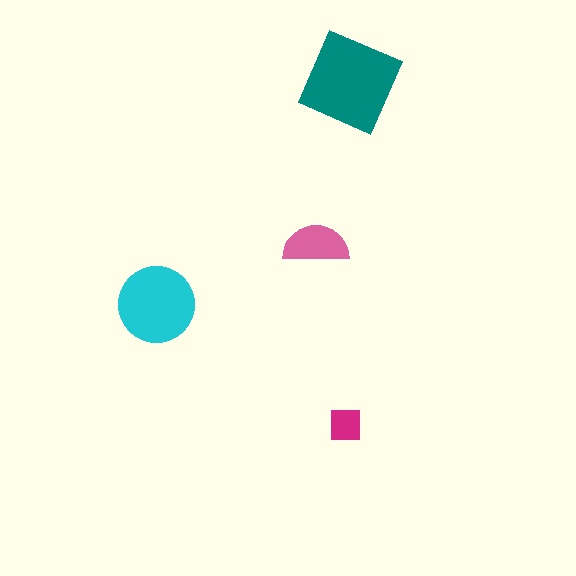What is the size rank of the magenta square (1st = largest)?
4th.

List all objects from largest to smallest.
The teal diamond, the cyan circle, the pink semicircle, the magenta square.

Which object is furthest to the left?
The cyan circle is leftmost.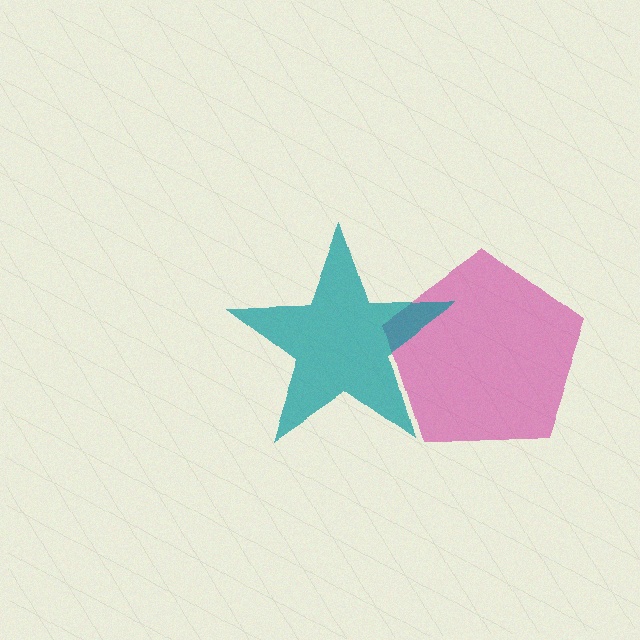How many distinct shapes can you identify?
There are 2 distinct shapes: a magenta pentagon, a teal star.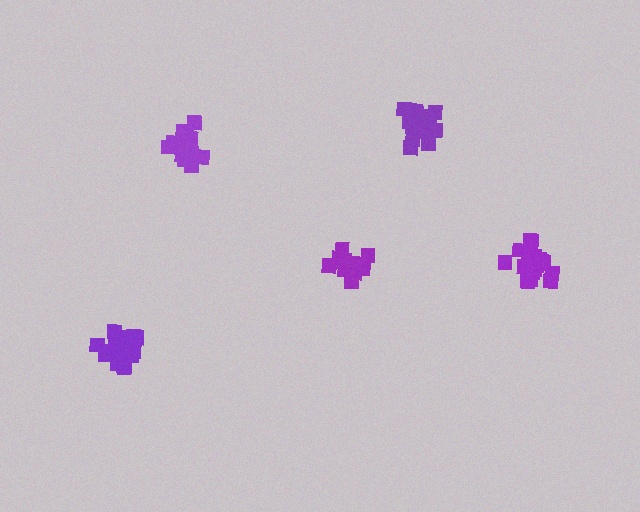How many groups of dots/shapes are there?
There are 5 groups.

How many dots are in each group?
Group 1: 12 dots, Group 2: 17 dots, Group 3: 18 dots, Group 4: 17 dots, Group 5: 18 dots (82 total).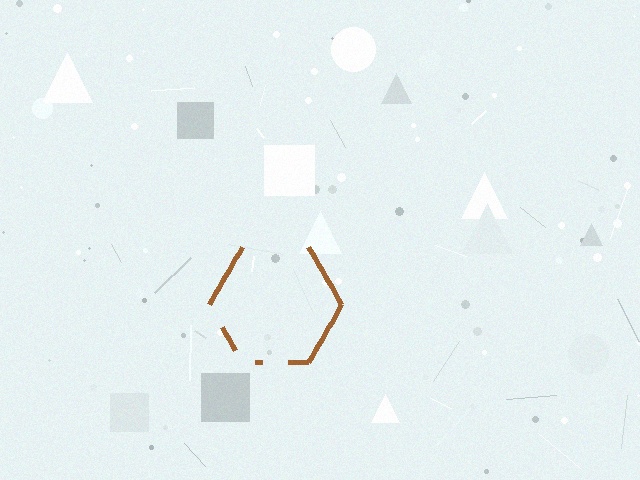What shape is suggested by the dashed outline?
The dashed outline suggests a hexagon.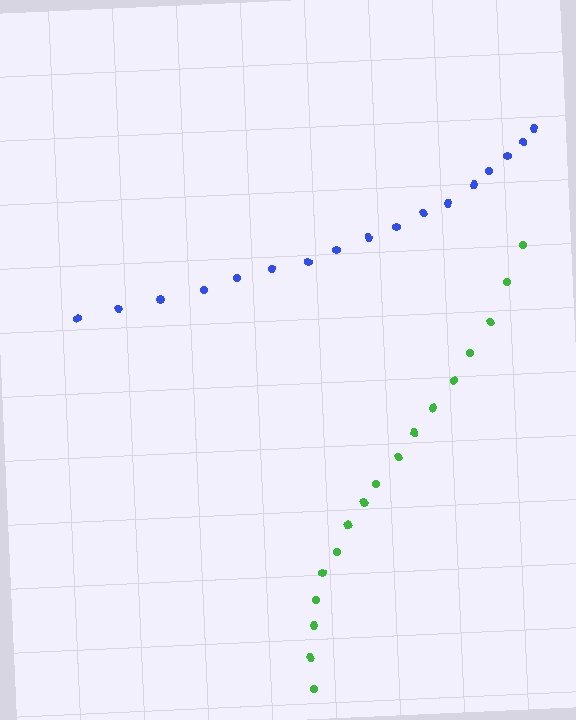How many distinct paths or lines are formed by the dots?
There are 2 distinct paths.